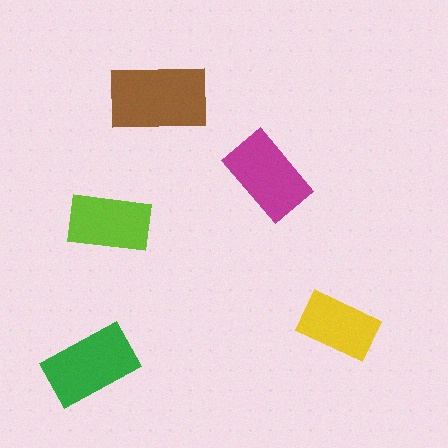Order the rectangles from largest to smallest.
the brown one, the green one, the magenta one, the lime one, the yellow one.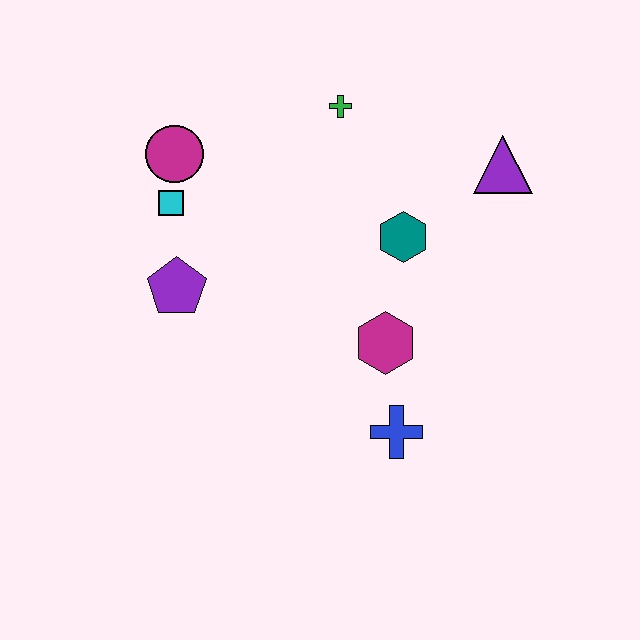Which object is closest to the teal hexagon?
The magenta hexagon is closest to the teal hexagon.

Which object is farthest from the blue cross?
The magenta circle is farthest from the blue cross.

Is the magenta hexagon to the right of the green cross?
Yes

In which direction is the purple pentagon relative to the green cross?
The purple pentagon is below the green cross.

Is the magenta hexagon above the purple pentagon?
No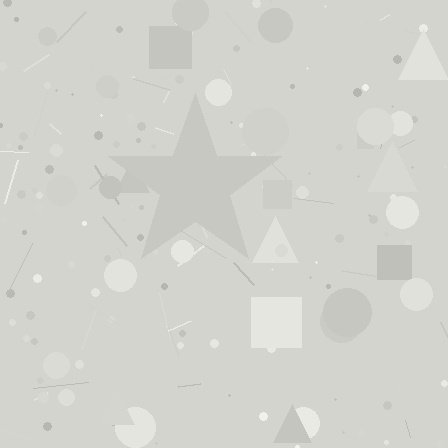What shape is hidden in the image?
A star is hidden in the image.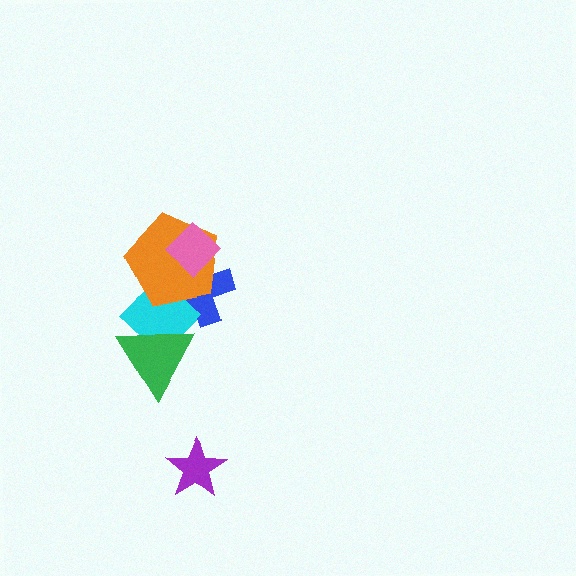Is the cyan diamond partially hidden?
Yes, it is partially covered by another shape.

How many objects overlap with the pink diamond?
2 objects overlap with the pink diamond.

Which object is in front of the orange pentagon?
The pink diamond is in front of the orange pentagon.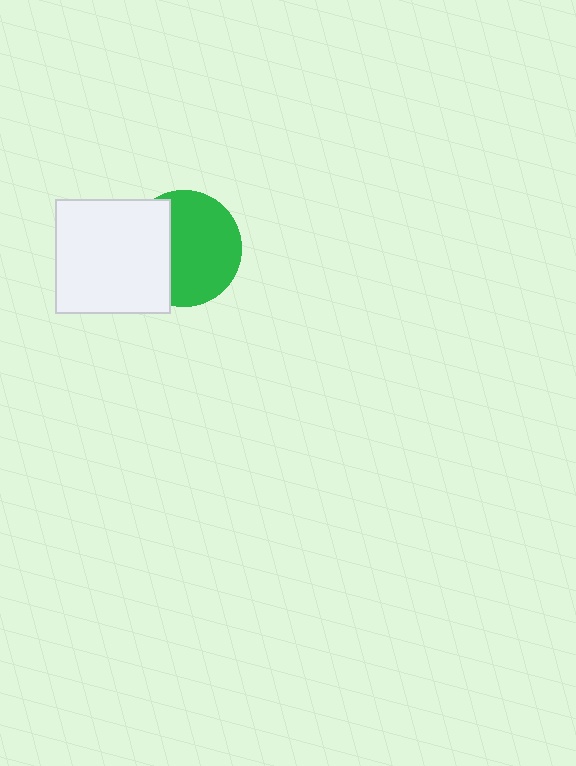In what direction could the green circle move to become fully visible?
The green circle could move right. That would shift it out from behind the white square entirely.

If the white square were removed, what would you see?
You would see the complete green circle.